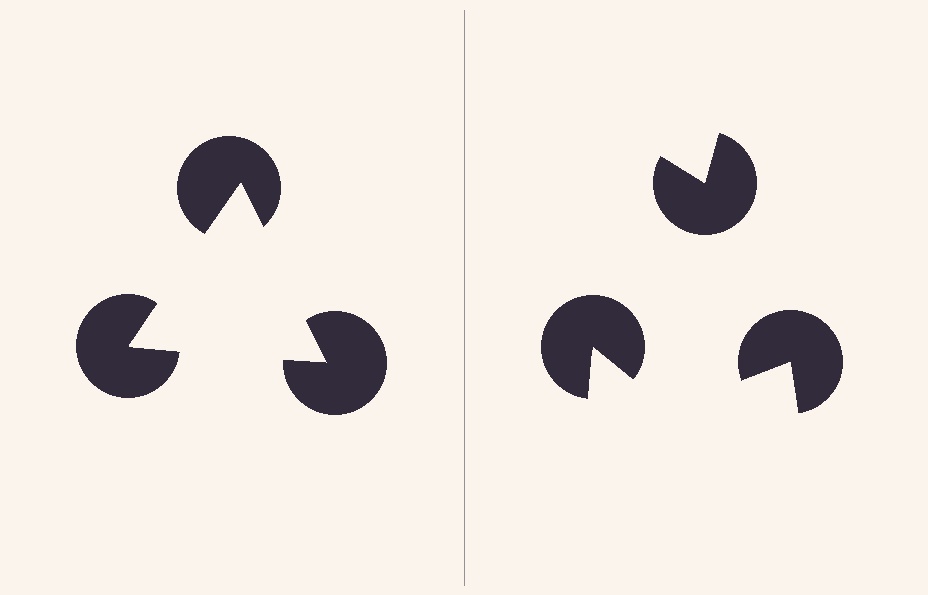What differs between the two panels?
The pac-man discs are positioned identically on both sides; only the wedge orientations differ. On the left they align to a triangle; on the right they are misaligned.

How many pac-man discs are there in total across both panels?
6 — 3 on each side.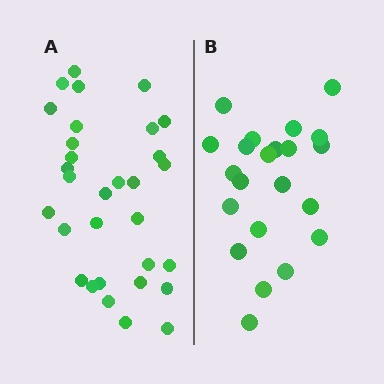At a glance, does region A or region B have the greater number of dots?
Region A (the left region) has more dots.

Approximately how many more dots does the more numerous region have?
Region A has roughly 8 or so more dots than region B.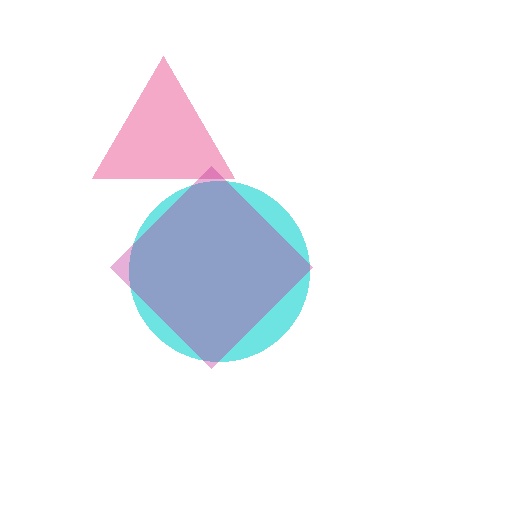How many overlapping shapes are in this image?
There are 3 overlapping shapes in the image.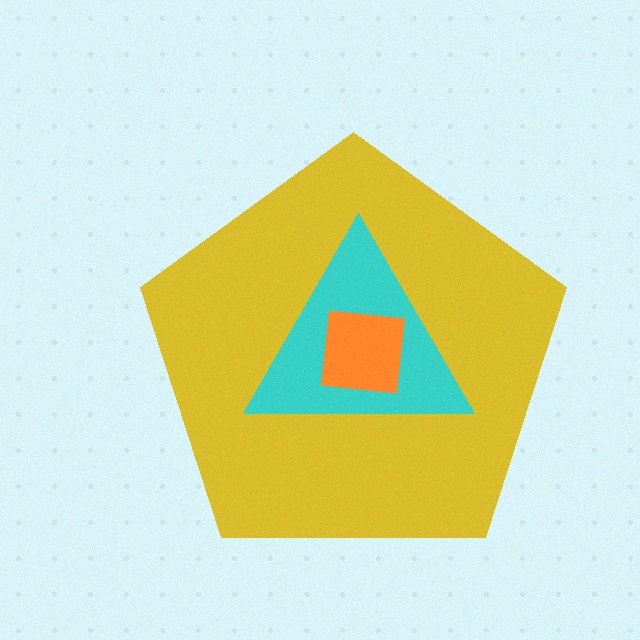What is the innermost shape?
The orange square.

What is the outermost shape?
The yellow pentagon.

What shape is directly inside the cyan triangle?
The orange square.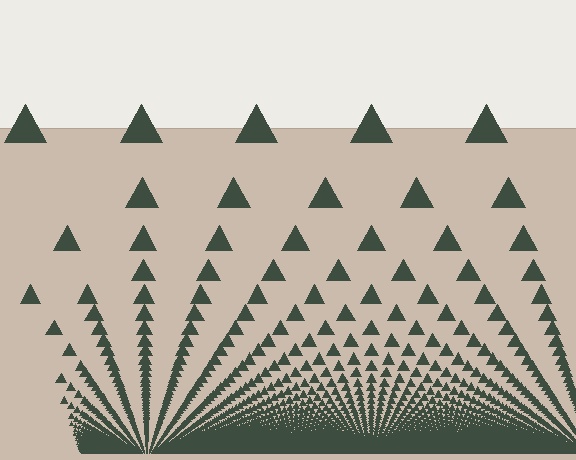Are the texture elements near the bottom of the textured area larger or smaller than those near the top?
Smaller. The gradient is inverted — elements near the bottom are smaller and denser.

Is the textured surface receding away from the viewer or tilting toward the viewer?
The surface appears to tilt toward the viewer. Texture elements get larger and sparser toward the top.